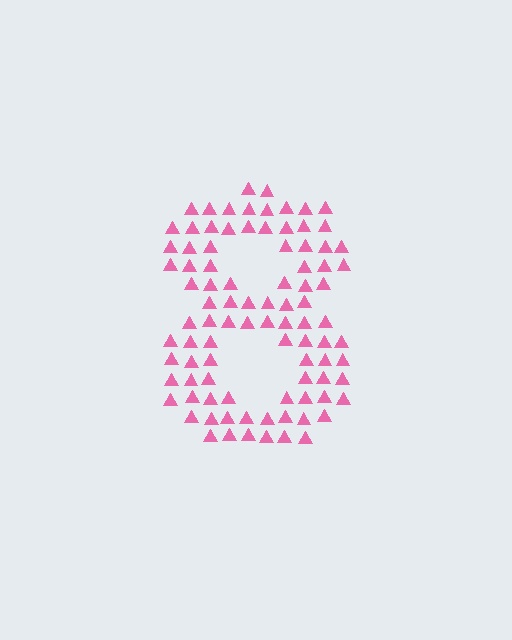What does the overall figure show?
The overall figure shows the digit 8.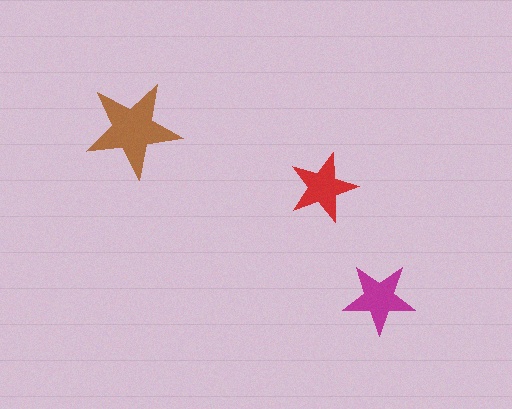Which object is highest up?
The brown star is topmost.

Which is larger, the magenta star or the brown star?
The brown one.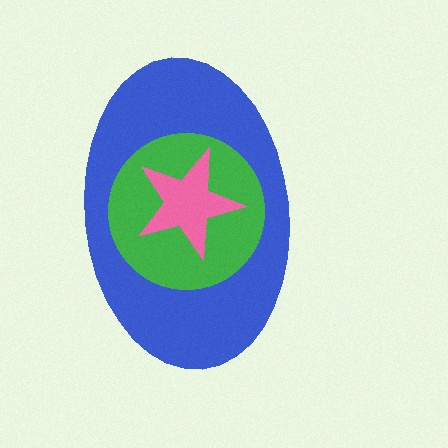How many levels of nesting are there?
3.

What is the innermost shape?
The pink star.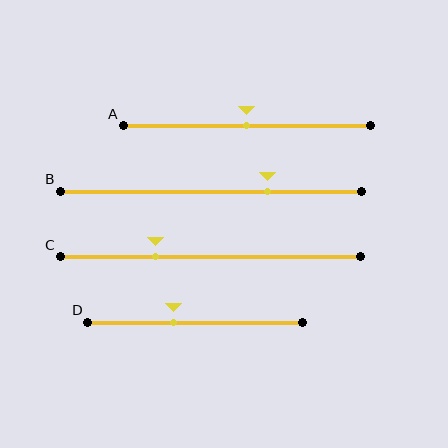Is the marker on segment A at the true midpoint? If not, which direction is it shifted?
Yes, the marker on segment A is at the true midpoint.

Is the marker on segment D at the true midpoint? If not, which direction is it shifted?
No, the marker on segment D is shifted to the left by about 10% of the segment length.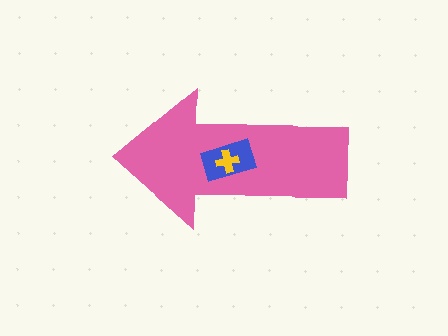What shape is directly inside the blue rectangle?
The yellow cross.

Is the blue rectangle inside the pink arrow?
Yes.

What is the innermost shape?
The yellow cross.